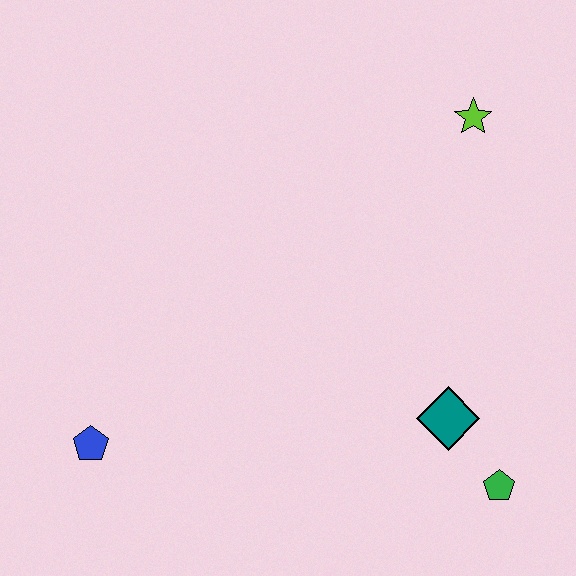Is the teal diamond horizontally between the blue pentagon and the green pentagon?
Yes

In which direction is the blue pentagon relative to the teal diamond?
The blue pentagon is to the left of the teal diamond.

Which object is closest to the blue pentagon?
The teal diamond is closest to the blue pentagon.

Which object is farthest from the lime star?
The blue pentagon is farthest from the lime star.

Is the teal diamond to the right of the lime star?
No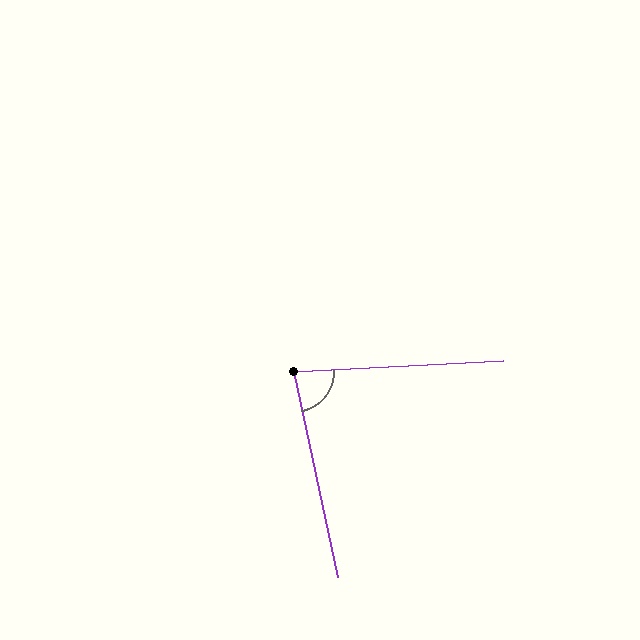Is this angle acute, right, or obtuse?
It is acute.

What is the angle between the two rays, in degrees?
Approximately 81 degrees.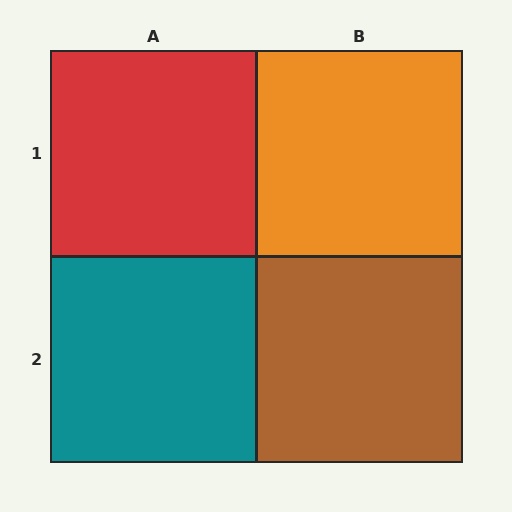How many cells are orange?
1 cell is orange.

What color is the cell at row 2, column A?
Teal.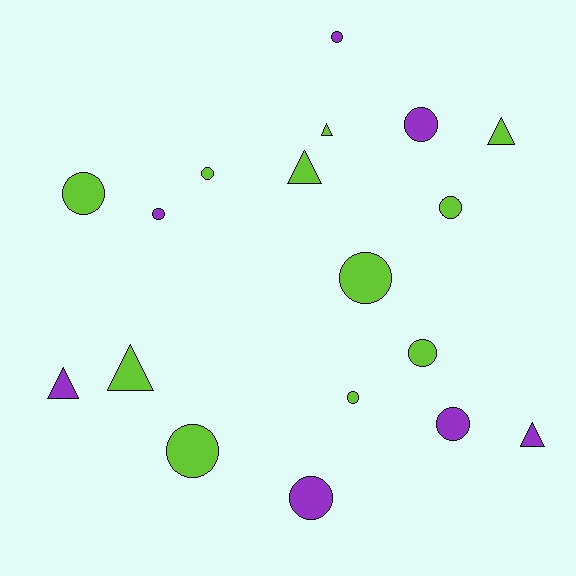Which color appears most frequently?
Lime, with 11 objects.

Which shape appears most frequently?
Circle, with 12 objects.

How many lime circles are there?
There are 7 lime circles.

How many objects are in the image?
There are 18 objects.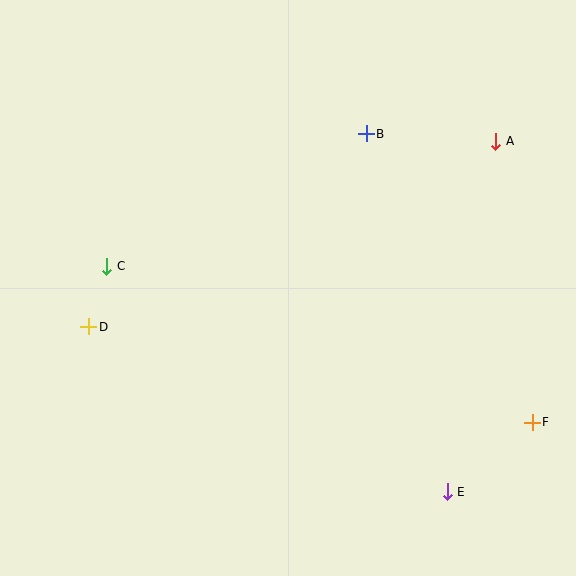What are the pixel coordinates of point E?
Point E is at (447, 492).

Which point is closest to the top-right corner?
Point A is closest to the top-right corner.